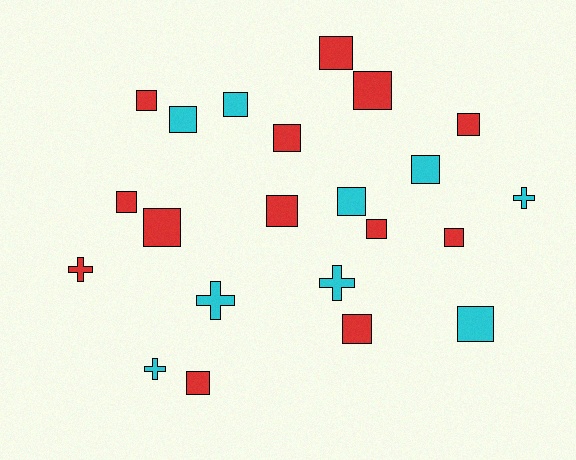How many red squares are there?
There are 12 red squares.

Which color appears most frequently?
Red, with 13 objects.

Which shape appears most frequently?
Square, with 17 objects.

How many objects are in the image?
There are 22 objects.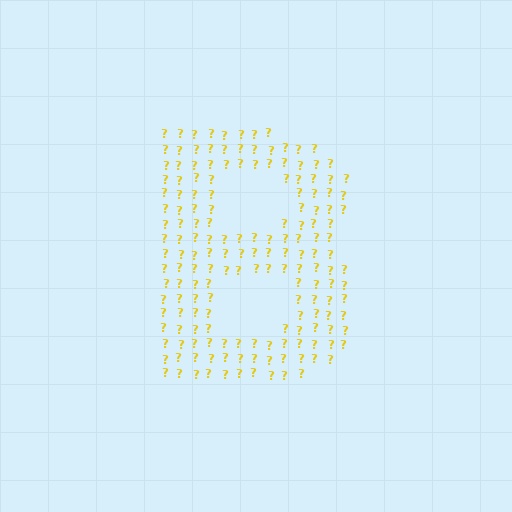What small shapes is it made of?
It is made of small question marks.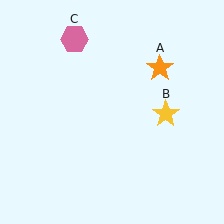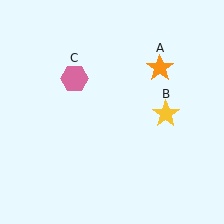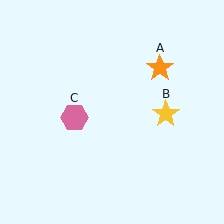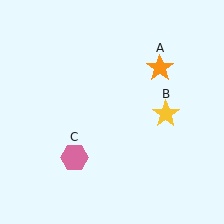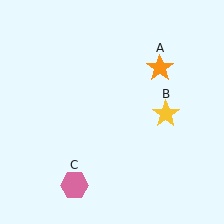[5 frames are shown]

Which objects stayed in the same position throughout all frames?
Orange star (object A) and yellow star (object B) remained stationary.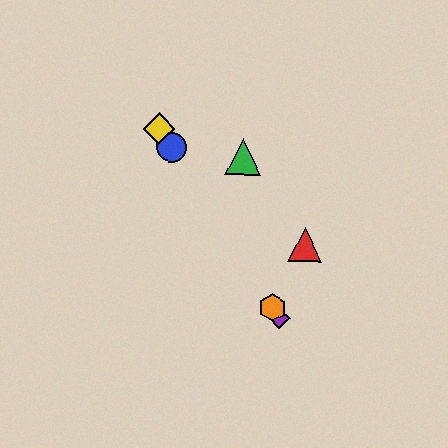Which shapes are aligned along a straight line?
The blue circle, the yellow diamond, the purple diamond, the orange hexagon are aligned along a straight line.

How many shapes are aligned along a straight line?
4 shapes (the blue circle, the yellow diamond, the purple diamond, the orange hexagon) are aligned along a straight line.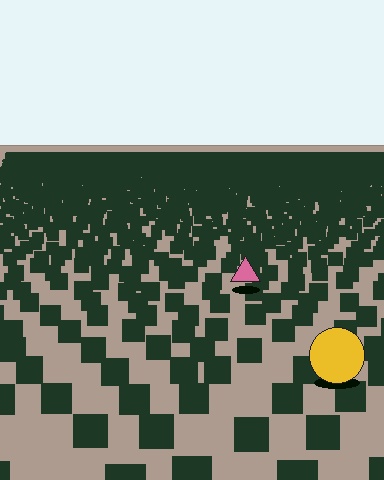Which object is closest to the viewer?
The yellow circle is closest. The texture marks near it are larger and more spread out.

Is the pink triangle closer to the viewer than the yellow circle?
No. The yellow circle is closer — you can tell from the texture gradient: the ground texture is coarser near it.